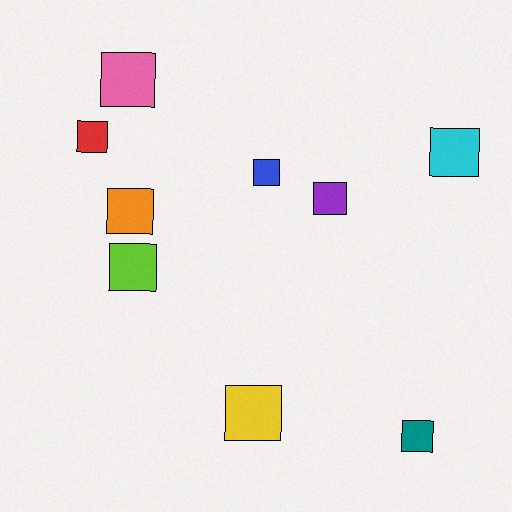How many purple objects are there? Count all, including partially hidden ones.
There is 1 purple object.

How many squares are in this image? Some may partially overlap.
There are 9 squares.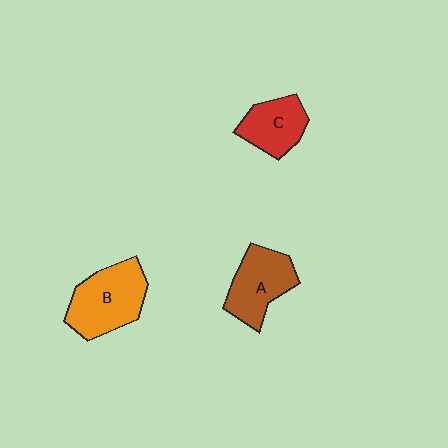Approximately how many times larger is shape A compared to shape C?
Approximately 1.2 times.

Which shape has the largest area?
Shape B (orange).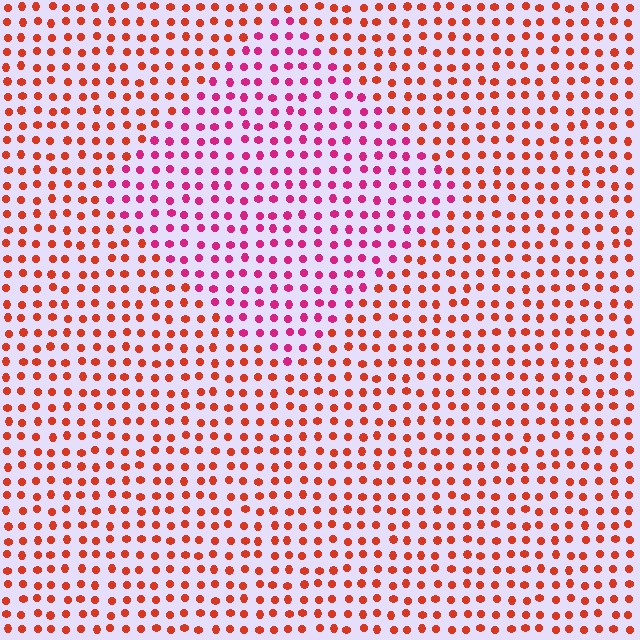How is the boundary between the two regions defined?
The boundary is defined purely by a slight shift in hue (about 39 degrees). Spacing, size, and orientation are identical on both sides.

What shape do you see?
I see a diamond.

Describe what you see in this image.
The image is filled with small red elements in a uniform arrangement. A diamond-shaped region is visible where the elements are tinted to a slightly different hue, forming a subtle color boundary.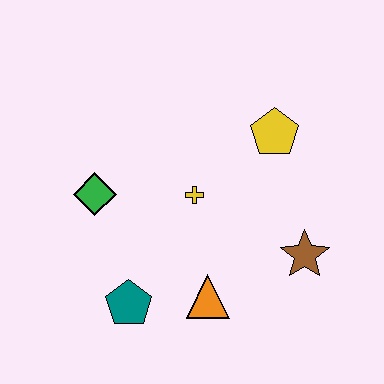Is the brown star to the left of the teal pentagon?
No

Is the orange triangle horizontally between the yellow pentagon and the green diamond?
Yes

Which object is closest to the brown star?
The orange triangle is closest to the brown star.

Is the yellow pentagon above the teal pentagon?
Yes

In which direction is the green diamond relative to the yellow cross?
The green diamond is to the left of the yellow cross.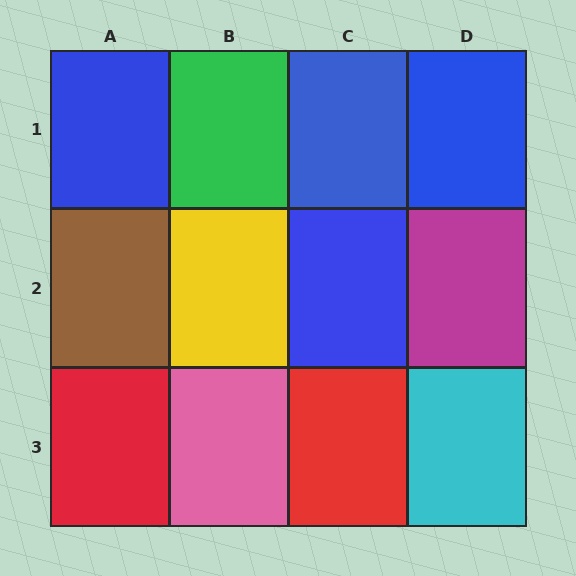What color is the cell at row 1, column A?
Blue.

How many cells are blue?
4 cells are blue.